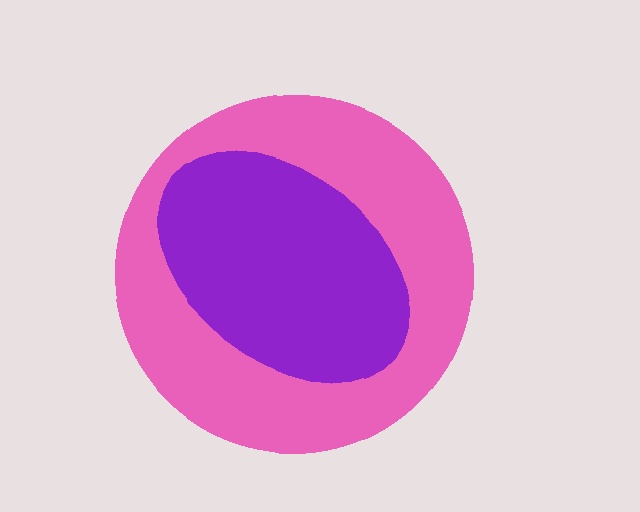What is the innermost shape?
The purple ellipse.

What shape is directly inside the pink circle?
The purple ellipse.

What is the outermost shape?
The pink circle.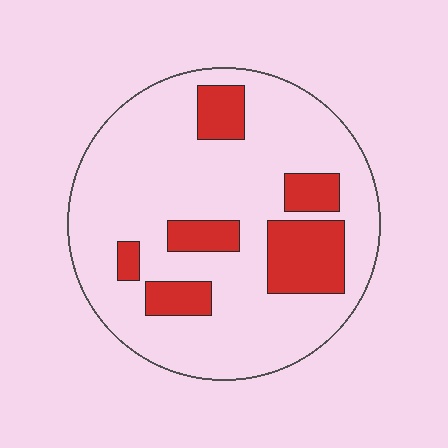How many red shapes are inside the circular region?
6.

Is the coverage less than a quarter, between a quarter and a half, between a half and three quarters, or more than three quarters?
Less than a quarter.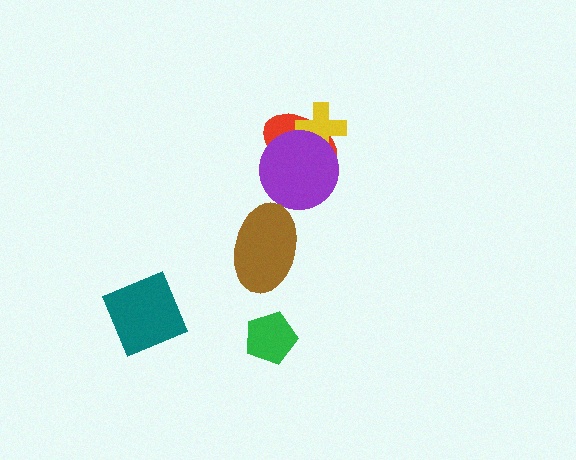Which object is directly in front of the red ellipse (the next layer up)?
The yellow cross is directly in front of the red ellipse.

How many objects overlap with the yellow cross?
2 objects overlap with the yellow cross.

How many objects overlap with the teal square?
0 objects overlap with the teal square.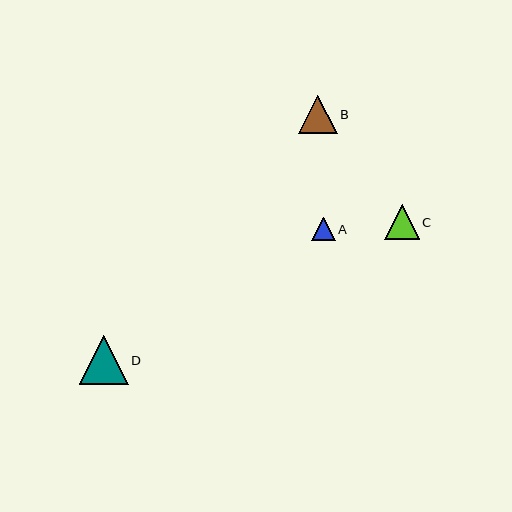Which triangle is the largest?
Triangle D is the largest with a size of approximately 48 pixels.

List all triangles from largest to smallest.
From largest to smallest: D, B, C, A.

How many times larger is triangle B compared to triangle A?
Triangle B is approximately 1.7 times the size of triangle A.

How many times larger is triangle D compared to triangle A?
Triangle D is approximately 2.1 times the size of triangle A.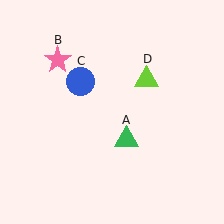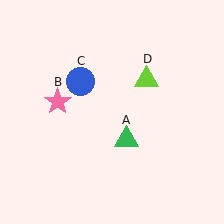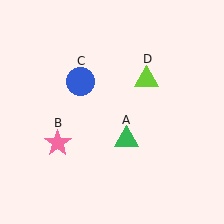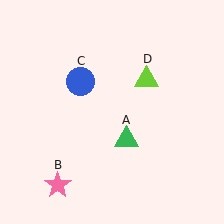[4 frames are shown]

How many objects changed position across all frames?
1 object changed position: pink star (object B).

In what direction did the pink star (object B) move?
The pink star (object B) moved down.